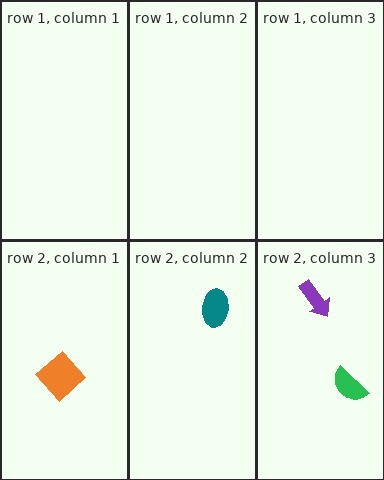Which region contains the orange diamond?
The row 2, column 1 region.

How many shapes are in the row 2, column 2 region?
1.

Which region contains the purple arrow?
The row 2, column 3 region.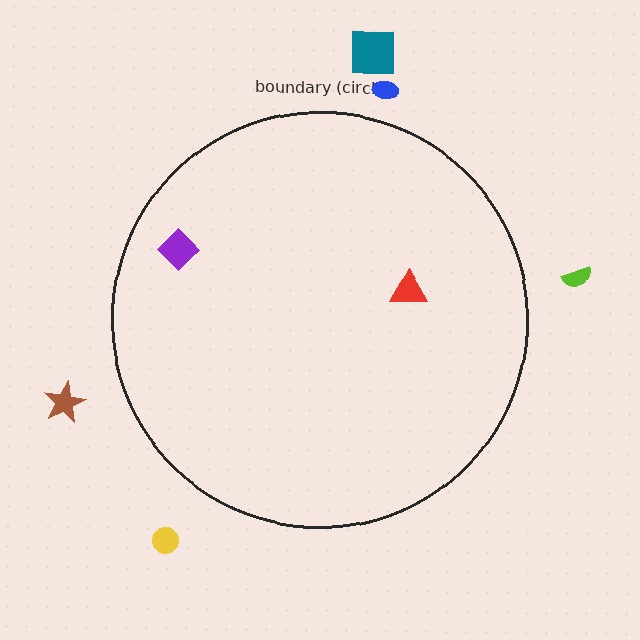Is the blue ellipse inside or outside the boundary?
Outside.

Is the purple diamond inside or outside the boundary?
Inside.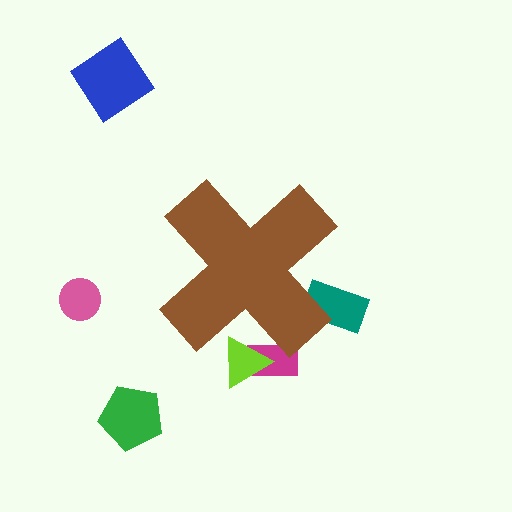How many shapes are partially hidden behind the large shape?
3 shapes are partially hidden.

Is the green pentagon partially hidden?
No, the green pentagon is fully visible.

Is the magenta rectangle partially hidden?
Yes, the magenta rectangle is partially hidden behind the brown cross.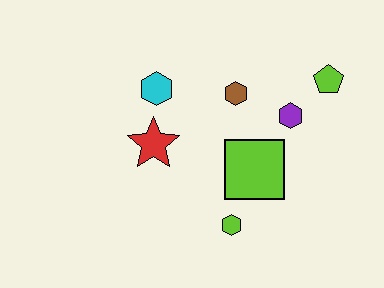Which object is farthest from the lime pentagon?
The red star is farthest from the lime pentagon.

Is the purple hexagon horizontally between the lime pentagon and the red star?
Yes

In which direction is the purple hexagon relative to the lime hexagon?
The purple hexagon is above the lime hexagon.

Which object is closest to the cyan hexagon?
The red star is closest to the cyan hexagon.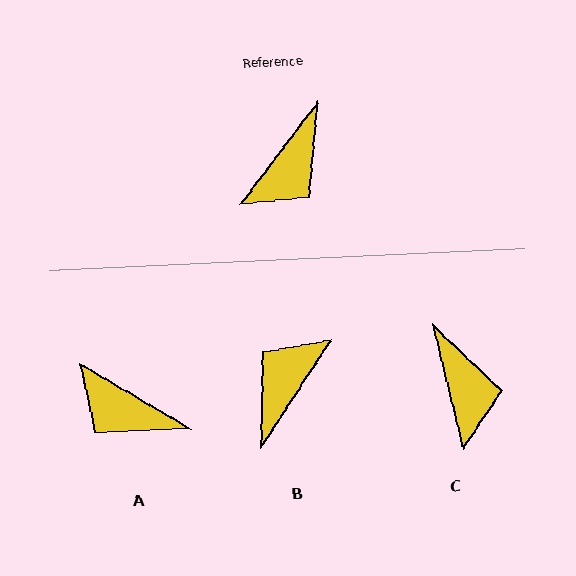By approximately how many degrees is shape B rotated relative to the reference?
Approximately 176 degrees clockwise.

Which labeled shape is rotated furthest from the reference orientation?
B, about 176 degrees away.